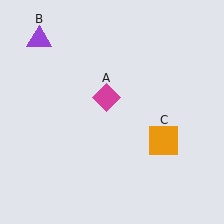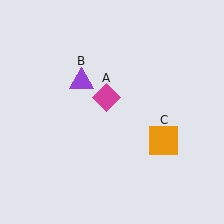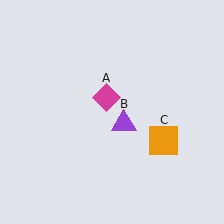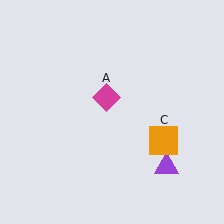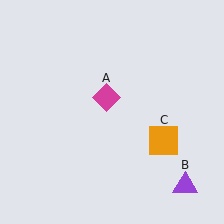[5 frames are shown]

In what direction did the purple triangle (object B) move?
The purple triangle (object B) moved down and to the right.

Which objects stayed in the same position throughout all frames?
Magenta diamond (object A) and orange square (object C) remained stationary.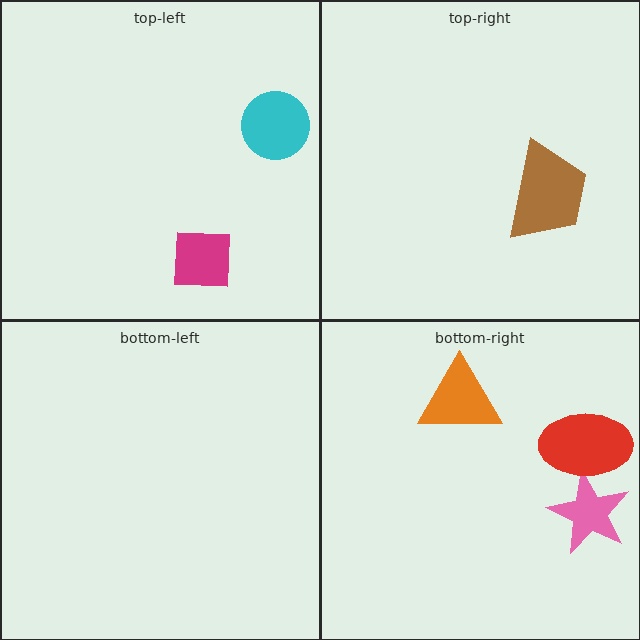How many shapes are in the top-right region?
1.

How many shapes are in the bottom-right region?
3.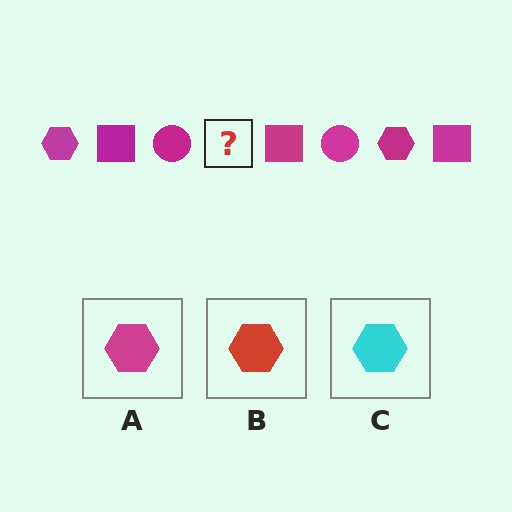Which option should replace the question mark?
Option A.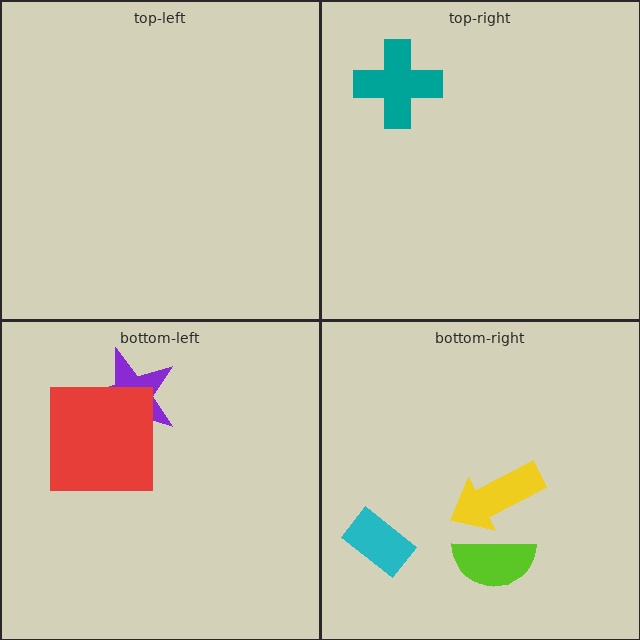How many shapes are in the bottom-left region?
2.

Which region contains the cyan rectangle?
The bottom-right region.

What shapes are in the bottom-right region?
The yellow arrow, the lime semicircle, the cyan rectangle.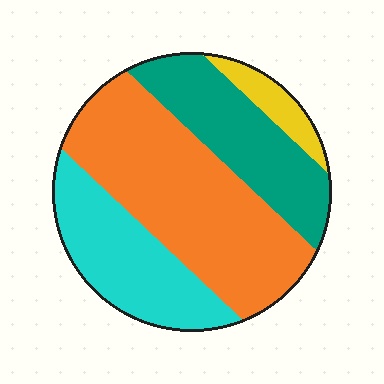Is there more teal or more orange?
Orange.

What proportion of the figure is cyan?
Cyan covers about 25% of the figure.